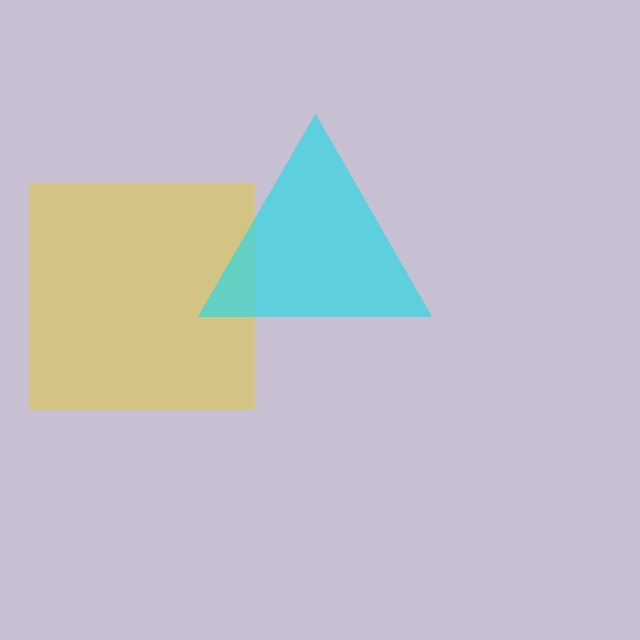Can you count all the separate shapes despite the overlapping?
Yes, there are 2 separate shapes.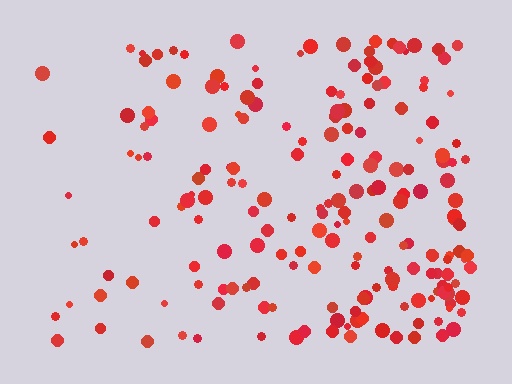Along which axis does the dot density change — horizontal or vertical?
Horizontal.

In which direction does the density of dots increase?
From left to right, with the right side densest.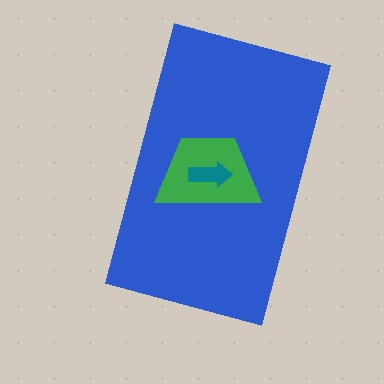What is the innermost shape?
The teal arrow.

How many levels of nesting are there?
3.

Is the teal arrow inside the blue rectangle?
Yes.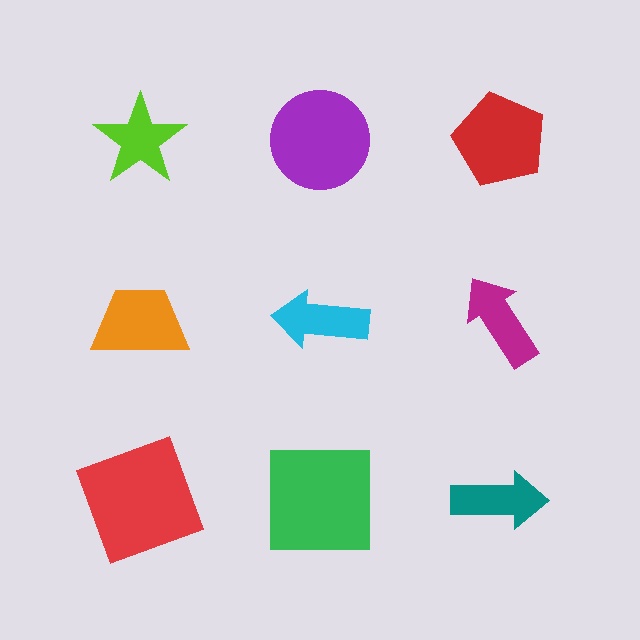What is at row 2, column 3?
A magenta arrow.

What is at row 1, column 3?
A red pentagon.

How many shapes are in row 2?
3 shapes.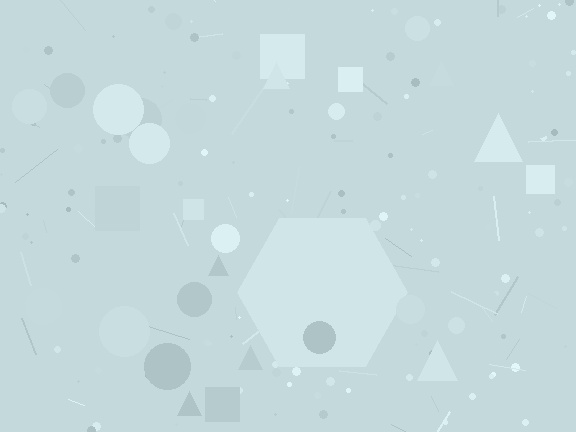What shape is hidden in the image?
A hexagon is hidden in the image.